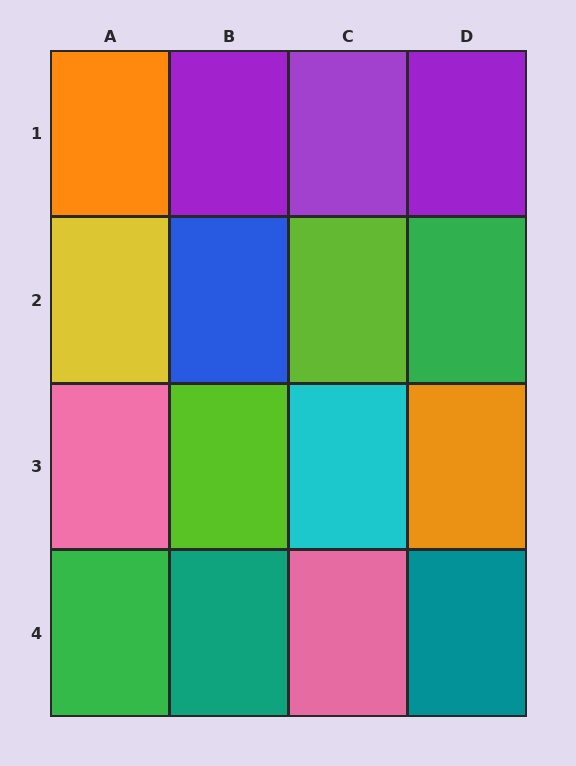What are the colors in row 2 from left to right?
Yellow, blue, lime, green.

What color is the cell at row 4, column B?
Teal.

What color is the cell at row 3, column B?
Lime.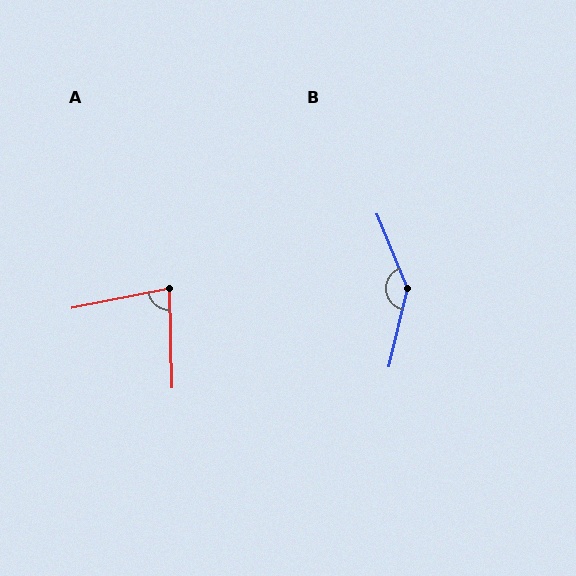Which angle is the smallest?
A, at approximately 80 degrees.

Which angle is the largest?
B, at approximately 145 degrees.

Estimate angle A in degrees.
Approximately 80 degrees.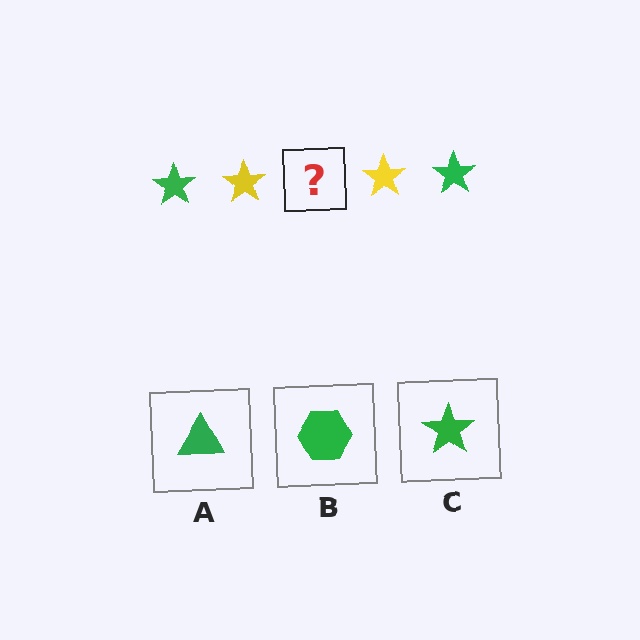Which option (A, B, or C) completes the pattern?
C.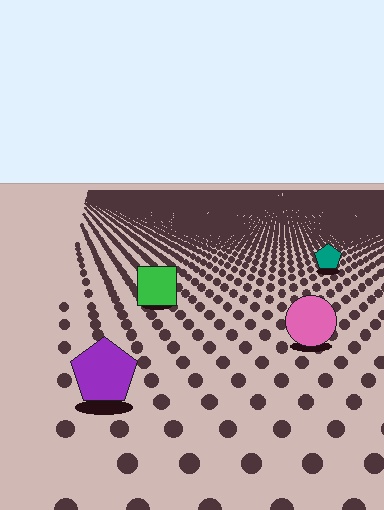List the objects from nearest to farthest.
From nearest to farthest: the purple pentagon, the pink circle, the green square, the teal pentagon.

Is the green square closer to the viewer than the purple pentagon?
No. The purple pentagon is closer — you can tell from the texture gradient: the ground texture is coarser near it.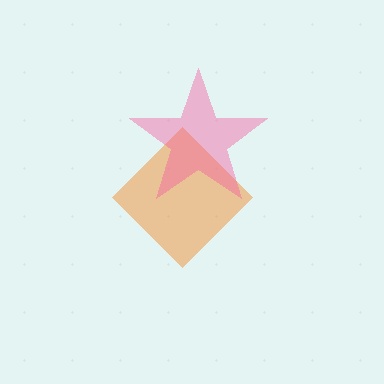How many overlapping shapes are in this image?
There are 2 overlapping shapes in the image.